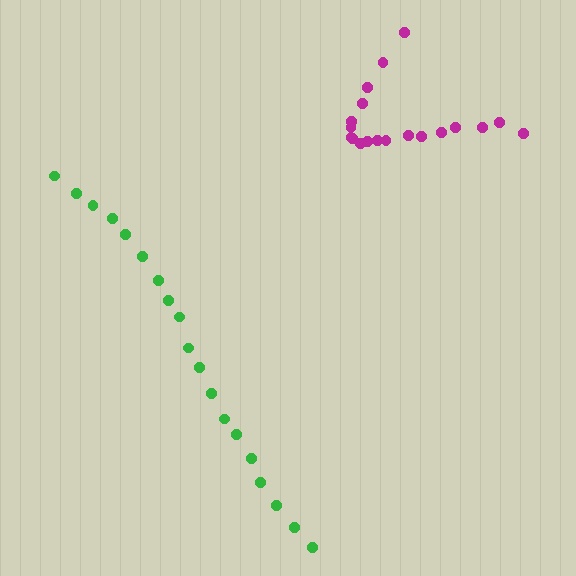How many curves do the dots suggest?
There are 2 distinct paths.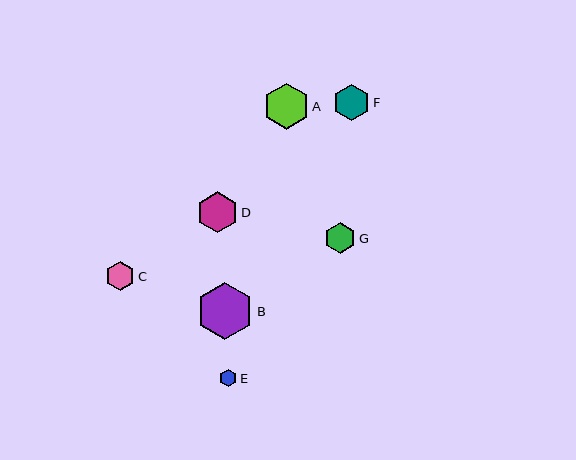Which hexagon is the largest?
Hexagon B is the largest with a size of approximately 57 pixels.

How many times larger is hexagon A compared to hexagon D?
Hexagon A is approximately 1.1 times the size of hexagon D.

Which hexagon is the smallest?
Hexagon E is the smallest with a size of approximately 17 pixels.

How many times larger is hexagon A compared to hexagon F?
Hexagon A is approximately 1.3 times the size of hexagon F.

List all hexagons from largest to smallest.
From largest to smallest: B, A, D, F, G, C, E.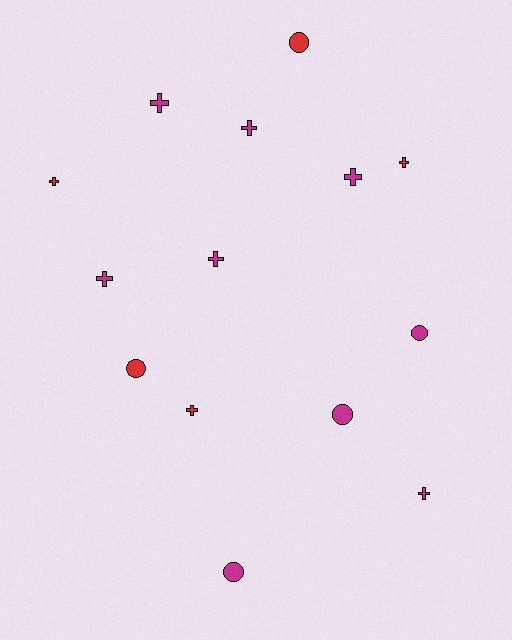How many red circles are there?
There are 2 red circles.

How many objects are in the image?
There are 14 objects.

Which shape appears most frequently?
Cross, with 9 objects.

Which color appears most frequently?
Magenta, with 9 objects.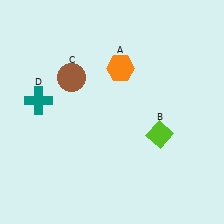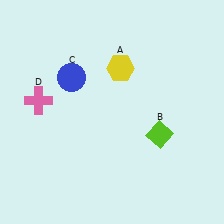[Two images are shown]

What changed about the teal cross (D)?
In Image 1, D is teal. In Image 2, it changed to pink.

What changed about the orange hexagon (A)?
In Image 1, A is orange. In Image 2, it changed to yellow.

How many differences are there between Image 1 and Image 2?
There are 3 differences between the two images.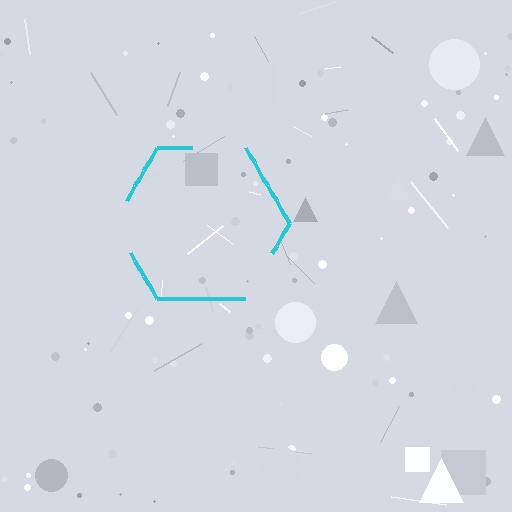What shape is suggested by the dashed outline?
The dashed outline suggests a hexagon.